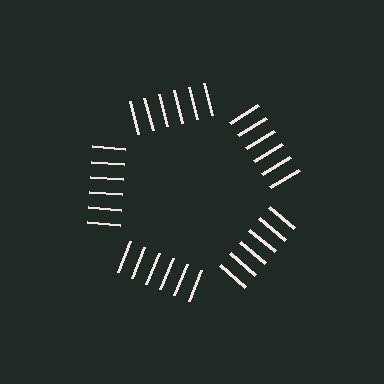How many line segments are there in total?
30 — 6 along each of the 5 edges.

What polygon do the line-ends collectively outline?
An illusory pentagon — the line segments terminate on its edges but no continuous stroke is drawn.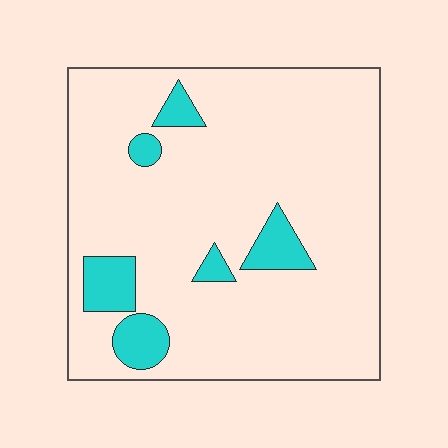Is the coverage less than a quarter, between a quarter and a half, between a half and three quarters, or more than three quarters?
Less than a quarter.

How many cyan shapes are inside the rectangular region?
6.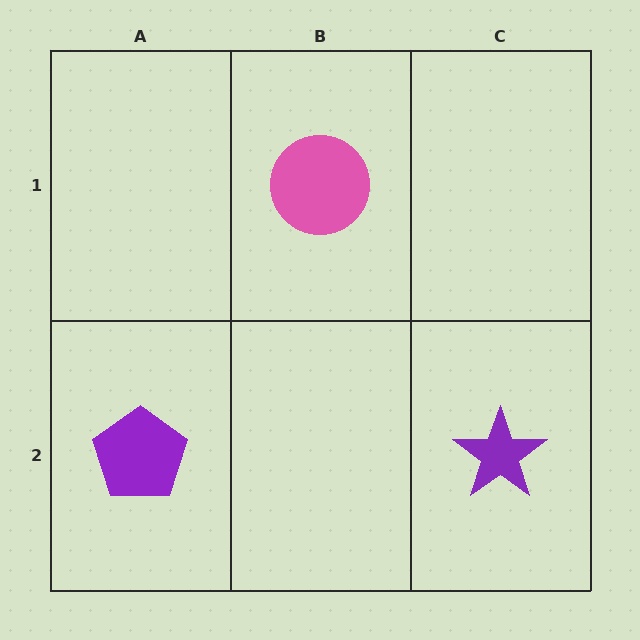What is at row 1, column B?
A pink circle.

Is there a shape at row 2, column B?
No, that cell is empty.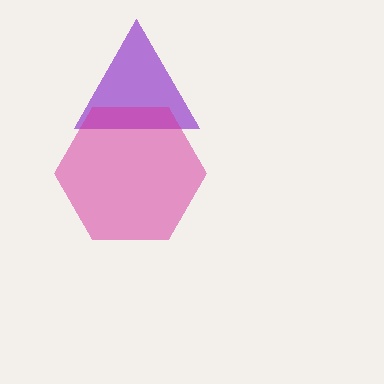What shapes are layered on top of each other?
The layered shapes are: a purple triangle, a magenta hexagon.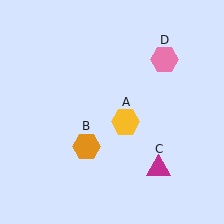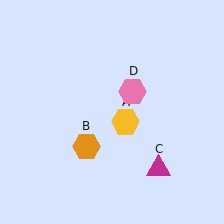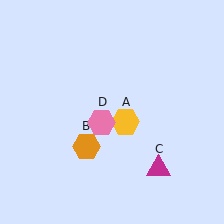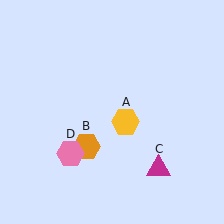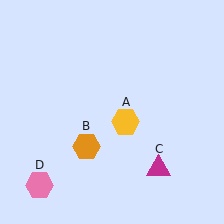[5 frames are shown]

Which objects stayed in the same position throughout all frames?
Yellow hexagon (object A) and orange hexagon (object B) and magenta triangle (object C) remained stationary.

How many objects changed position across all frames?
1 object changed position: pink hexagon (object D).